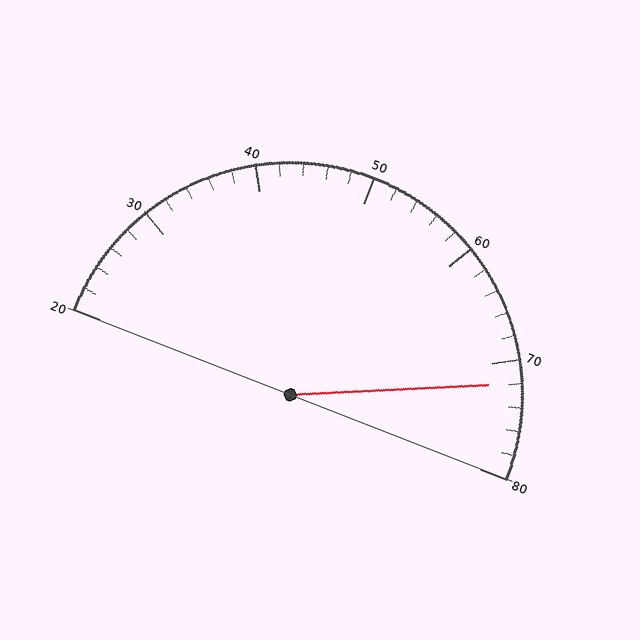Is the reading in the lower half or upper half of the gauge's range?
The reading is in the upper half of the range (20 to 80).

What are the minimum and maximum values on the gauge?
The gauge ranges from 20 to 80.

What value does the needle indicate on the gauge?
The needle indicates approximately 72.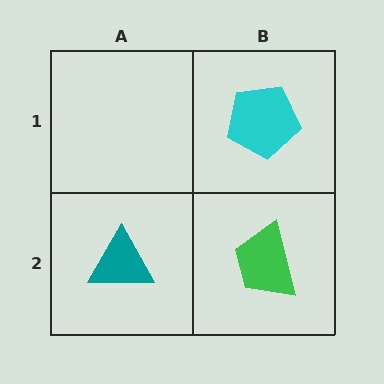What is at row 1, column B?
A cyan pentagon.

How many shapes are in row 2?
2 shapes.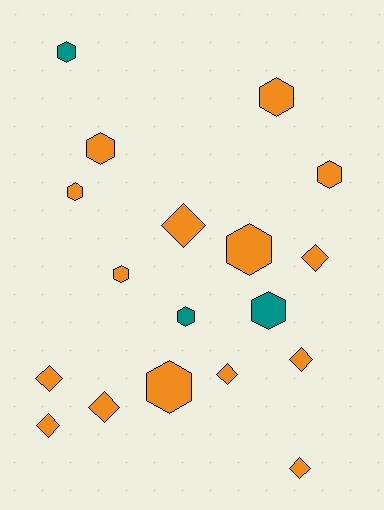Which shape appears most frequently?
Hexagon, with 10 objects.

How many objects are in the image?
There are 18 objects.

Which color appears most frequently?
Orange, with 15 objects.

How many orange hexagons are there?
There are 7 orange hexagons.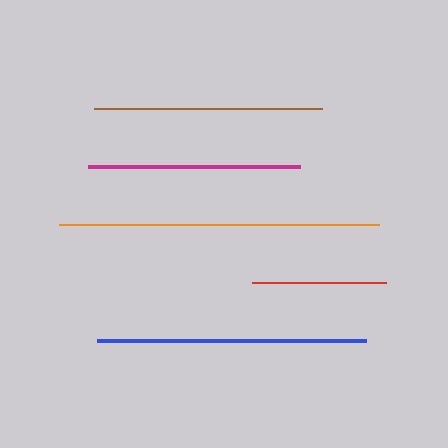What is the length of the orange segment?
The orange segment is approximately 320 pixels long.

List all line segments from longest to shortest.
From longest to shortest: orange, blue, brown, magenta, red.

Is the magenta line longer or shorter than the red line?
The magenta line is longer than the red line.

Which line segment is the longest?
The orange line is the longest at approximately 320 pixels.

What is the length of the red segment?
The red segment is approximately 134 pixels long.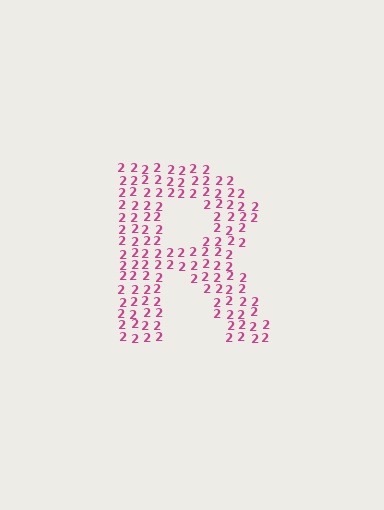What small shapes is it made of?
It is made of small digit 2's.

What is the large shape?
The large shape is the letter R.